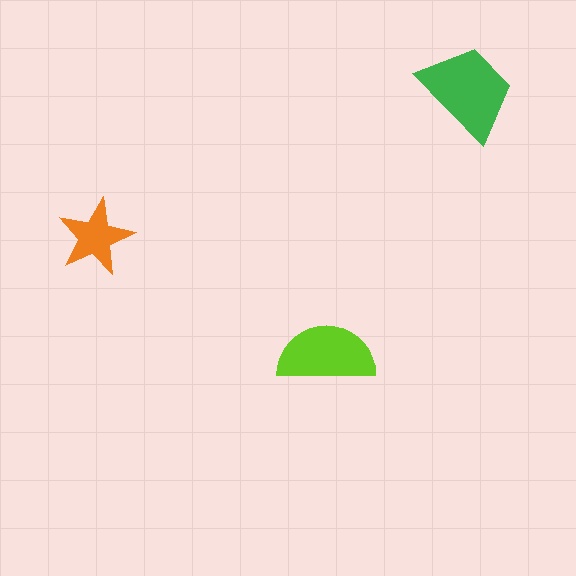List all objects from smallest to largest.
The orange star, the lime semicircle, the green trapezoid.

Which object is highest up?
The green trapezoid is topmost.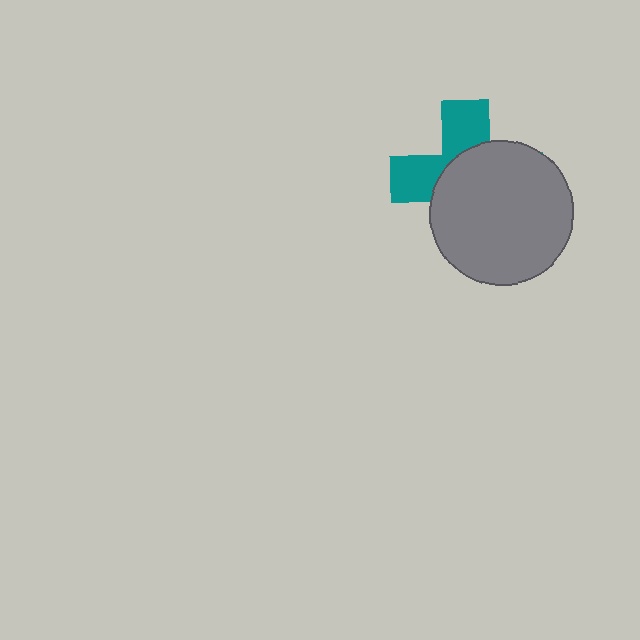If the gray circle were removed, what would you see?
You would see the complete teal cross.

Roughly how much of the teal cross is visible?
A small part of it is visible (roughly 38%).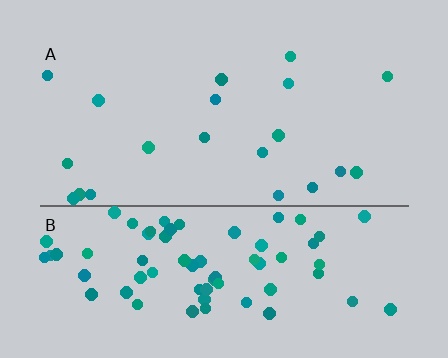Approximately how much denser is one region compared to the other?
Approximately 3.8× — region B over region A.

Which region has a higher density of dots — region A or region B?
B (the bottom).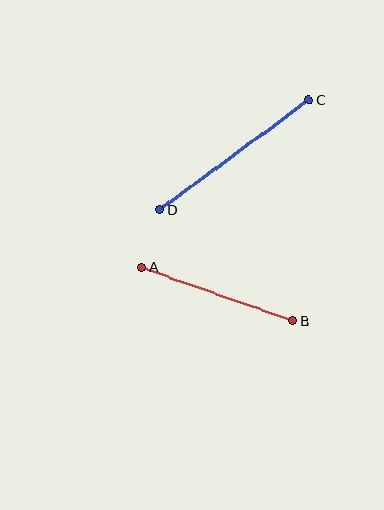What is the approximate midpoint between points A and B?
The midpoint is at approximately (217, 294) pixels.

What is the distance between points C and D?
The distance is approximately 185 pixels.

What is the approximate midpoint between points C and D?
The midpoint is at approximately (235, 154) pixels.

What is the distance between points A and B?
The distance is approximately 160 pixels.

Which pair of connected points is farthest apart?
Points C and D are farthest apart.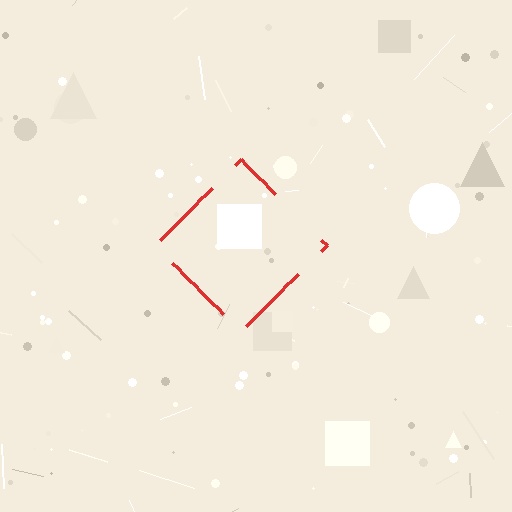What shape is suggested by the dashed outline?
The dashed outline suggests a diamond.